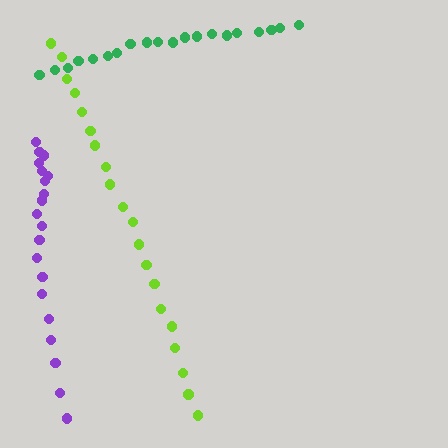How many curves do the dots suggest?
There are 3 distinct paths.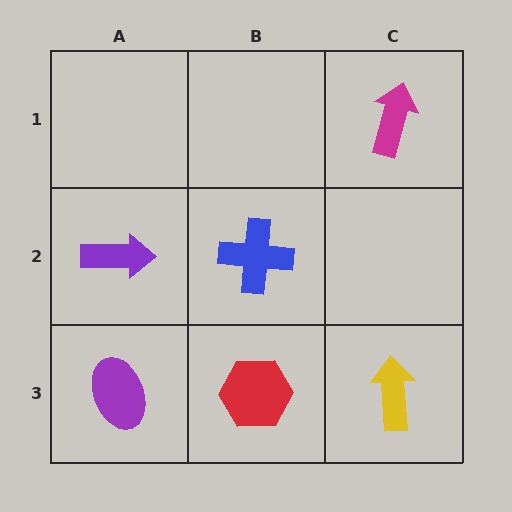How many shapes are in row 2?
2 shapes.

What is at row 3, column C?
A yellow arrow.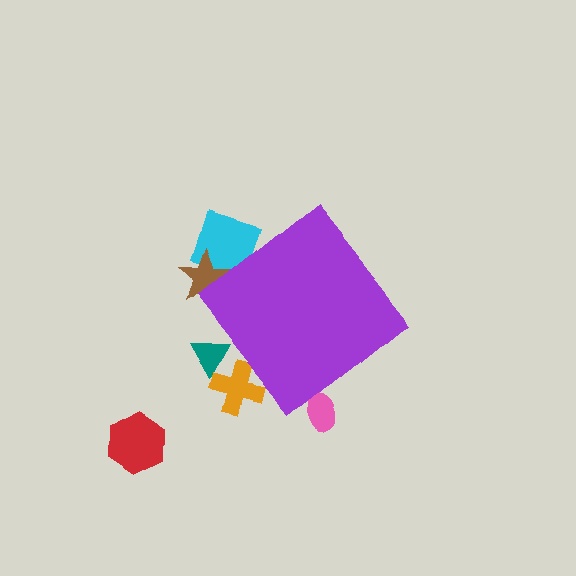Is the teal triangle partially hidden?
Yes, the teal triangle is partially hidden behind the purple diamond.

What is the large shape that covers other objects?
A purple diamond.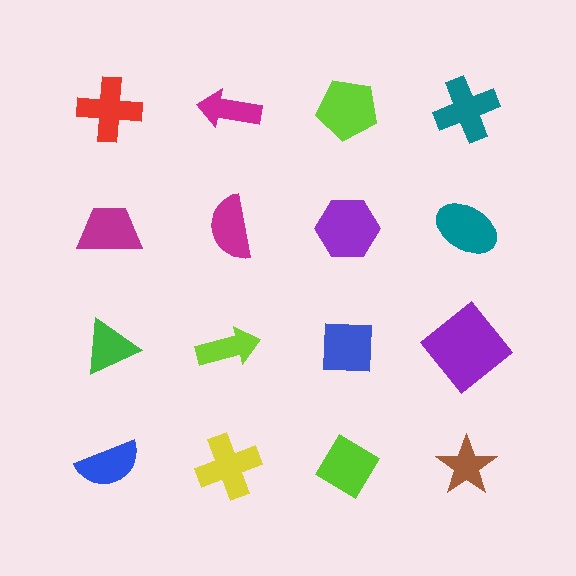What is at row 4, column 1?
A blue semicircle.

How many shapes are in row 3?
4 shapes.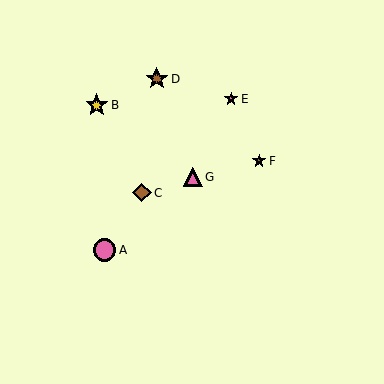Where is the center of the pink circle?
The center of the pink circle is at (104, 250).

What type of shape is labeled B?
Shape B is a yellow star.